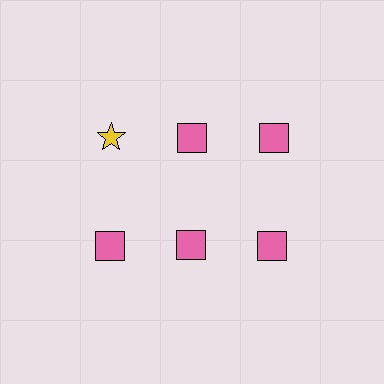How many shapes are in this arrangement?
There are 6 shapes arranged in a grid pattern.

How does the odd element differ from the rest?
It differs in both color (yellow instead of pink) and shape (star instead of square).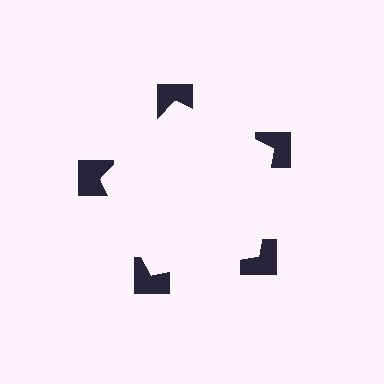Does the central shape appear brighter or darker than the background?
It typically appears slightly brighter than the background, even though no actual brightness change is drawn.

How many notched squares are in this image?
There are 5 — one at each vertex of the illusory pentagon.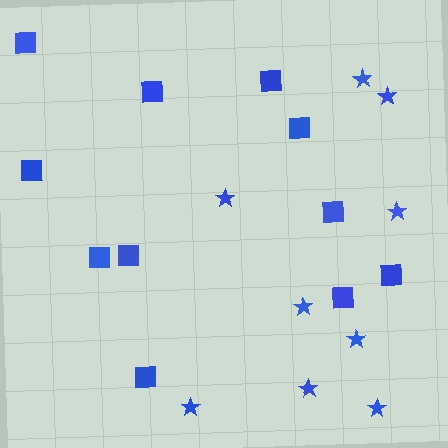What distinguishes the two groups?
There are 2 groups: one group of squares (11) and one group of stars (9).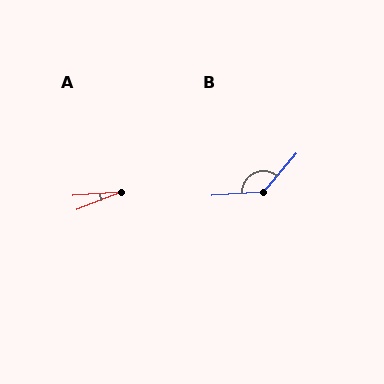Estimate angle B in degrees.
Approximately 135 degrees.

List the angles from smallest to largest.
A (17°), B (135°).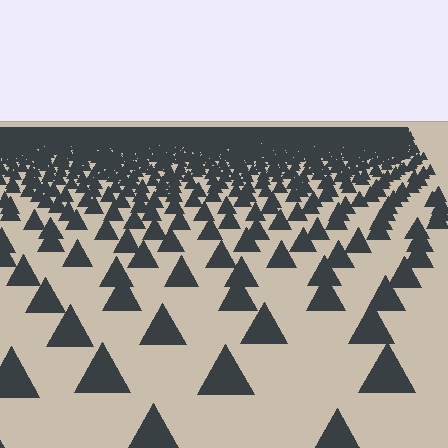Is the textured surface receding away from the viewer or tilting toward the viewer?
The surface is receding away from the viewer. Texture elements get smaller and denser toward the top.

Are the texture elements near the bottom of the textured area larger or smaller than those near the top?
Larger. Near the bottom, elements are closer to the viewer and appear at a bigger on-screen size.